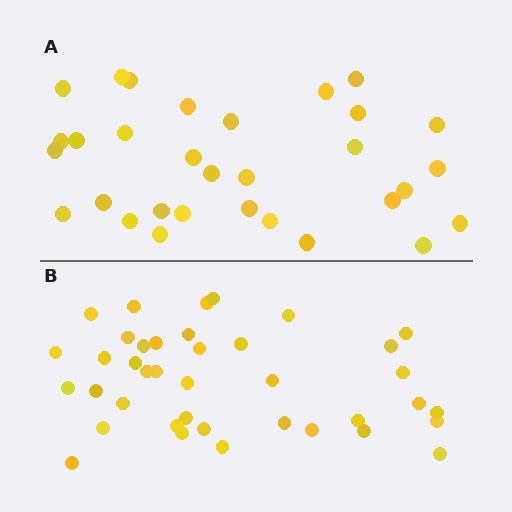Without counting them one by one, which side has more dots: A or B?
Region B (the bottom region) has more dots.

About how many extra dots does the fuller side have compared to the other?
Region B has roughly 8 or so more dots than region A.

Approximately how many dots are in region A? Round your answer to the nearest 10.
About 30 dots. (The exact count is 31, which rounds to 30.)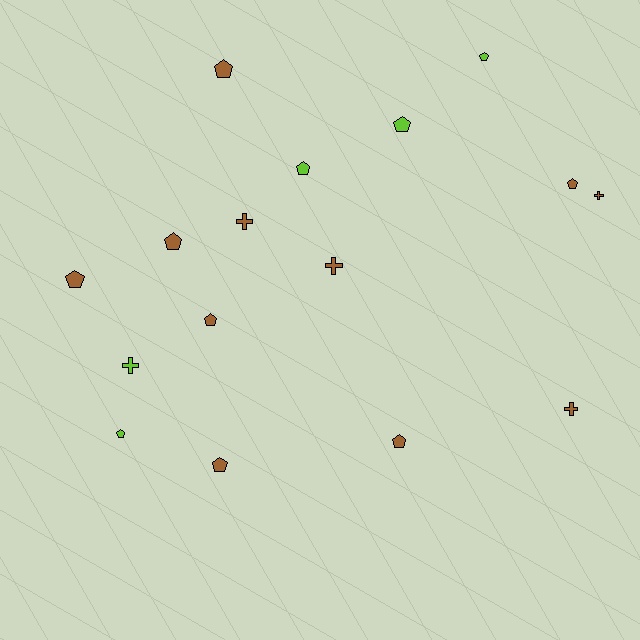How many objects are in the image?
There are 16 objects.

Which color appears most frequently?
Brown, with 11 objects.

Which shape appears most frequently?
Pentagon, with 11 objects.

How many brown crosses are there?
There are 4 brown crosses.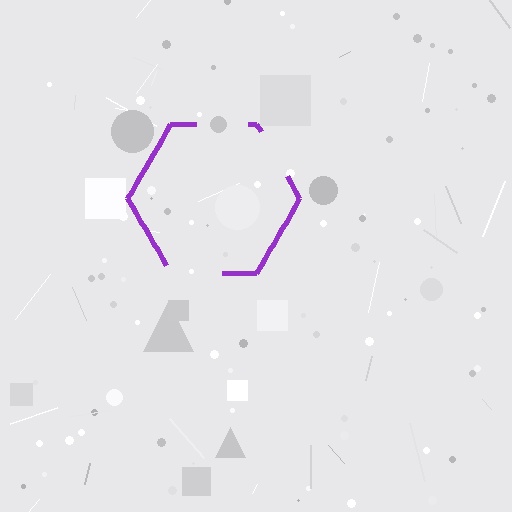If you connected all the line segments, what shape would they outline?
They would outline a hexagon.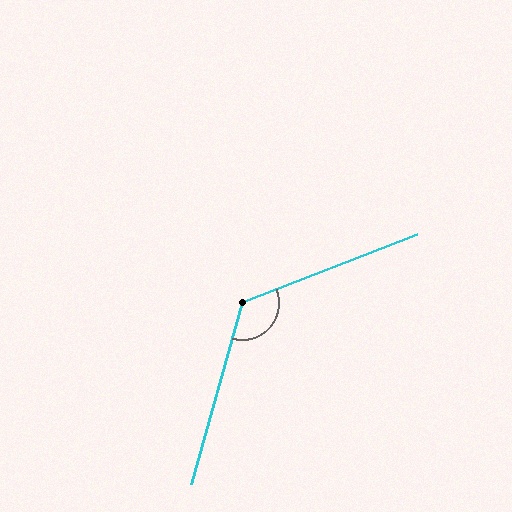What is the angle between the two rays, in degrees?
Approximately 127 degrees.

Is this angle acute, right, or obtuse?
It is obtuse.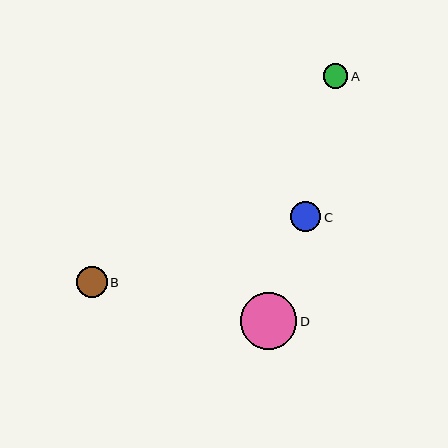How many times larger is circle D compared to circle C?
Circle D is approximately 1.9 times the size of circle C.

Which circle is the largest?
Circle D is the largest with a size of approximately 57 pixels.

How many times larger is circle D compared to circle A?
Circle D is approximately 2.3 times the size of circle A.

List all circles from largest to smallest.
From largest to smallest: D, B, C, A.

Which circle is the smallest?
Circle A is the smallest with a size of approximately 25 pixels.